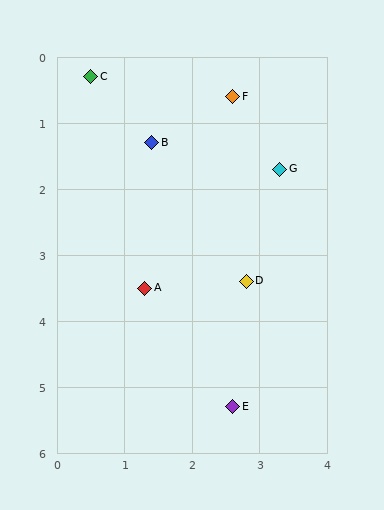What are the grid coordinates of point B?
Point B is at approximately (1.4, 1.3).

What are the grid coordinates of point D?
Point D is at approximately (2.8, 3.4).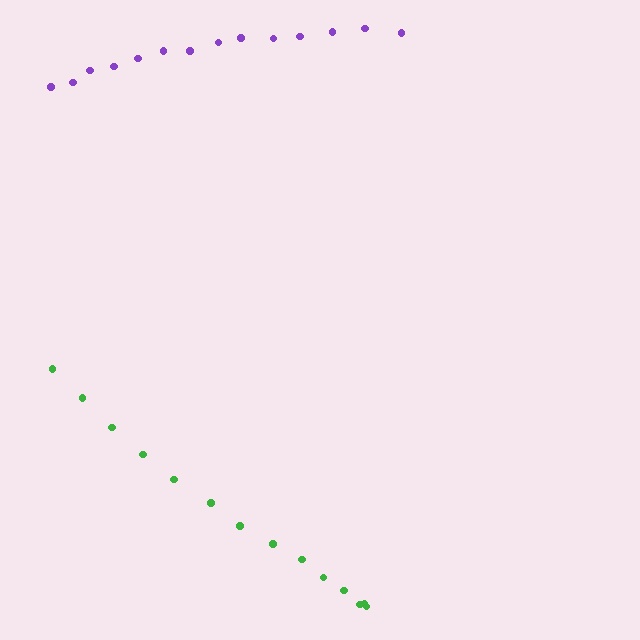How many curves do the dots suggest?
There are 2 distinct paths.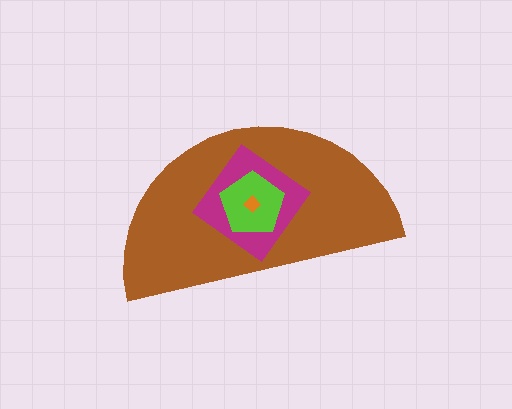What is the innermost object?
The orange diamond.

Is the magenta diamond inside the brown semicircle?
Yes.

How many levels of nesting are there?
4.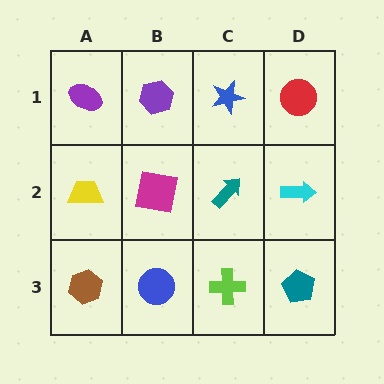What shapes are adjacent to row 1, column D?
A cyan arrow (row 2, column D), a blue star (row 1, column C).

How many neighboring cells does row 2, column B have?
4.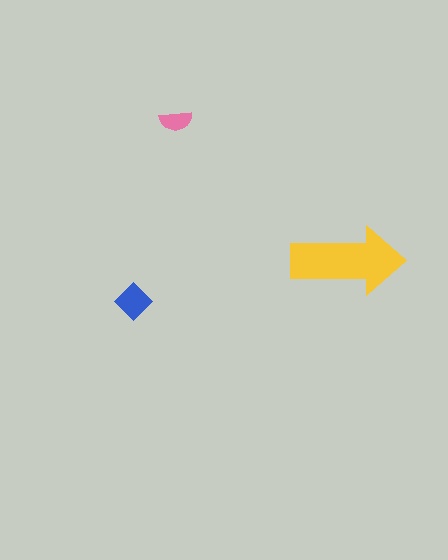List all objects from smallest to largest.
The pink semicircle, the blue diamond, the yellow arrow.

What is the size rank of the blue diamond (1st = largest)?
2nd.